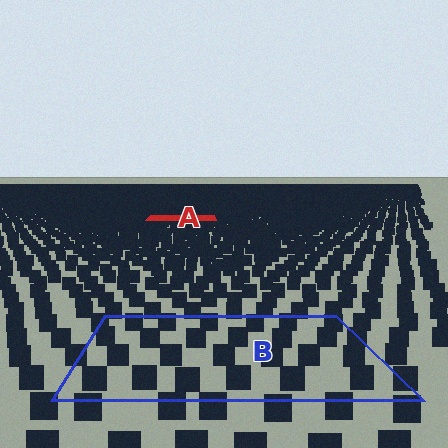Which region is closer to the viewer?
Region B is closer. The texture elements there are larger and more spread out.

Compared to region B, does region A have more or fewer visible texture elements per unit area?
Region A has more texture elements per unit area — they are packed more densely because it is farther away.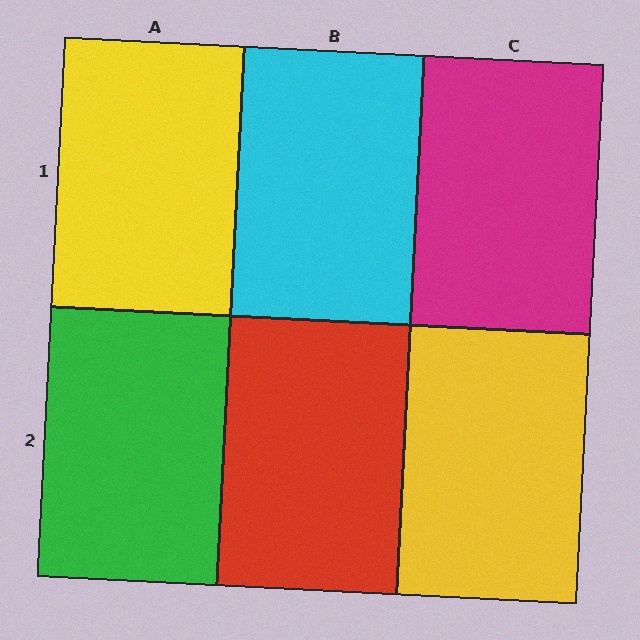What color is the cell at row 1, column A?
Yellow.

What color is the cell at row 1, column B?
Cyan.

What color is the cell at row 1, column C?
Magenta.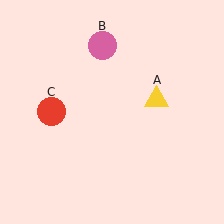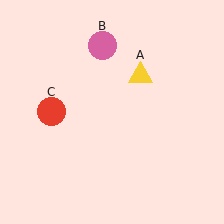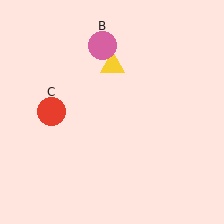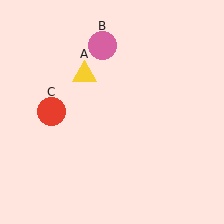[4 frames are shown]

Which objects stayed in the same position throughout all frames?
Pink circle (object B) and red circle (object C) remained stationary.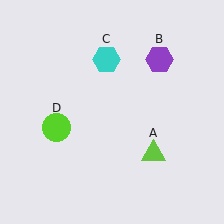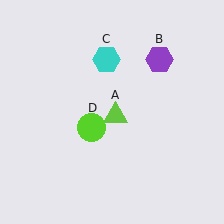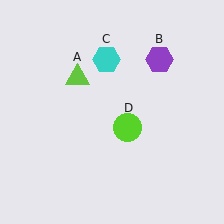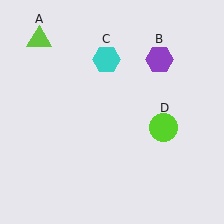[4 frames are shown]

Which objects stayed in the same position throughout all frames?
Purple hexagon (object B) and cyan hexagon (object C) remained stationary.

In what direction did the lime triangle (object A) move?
The lime triangle (object A) moved up and to the left.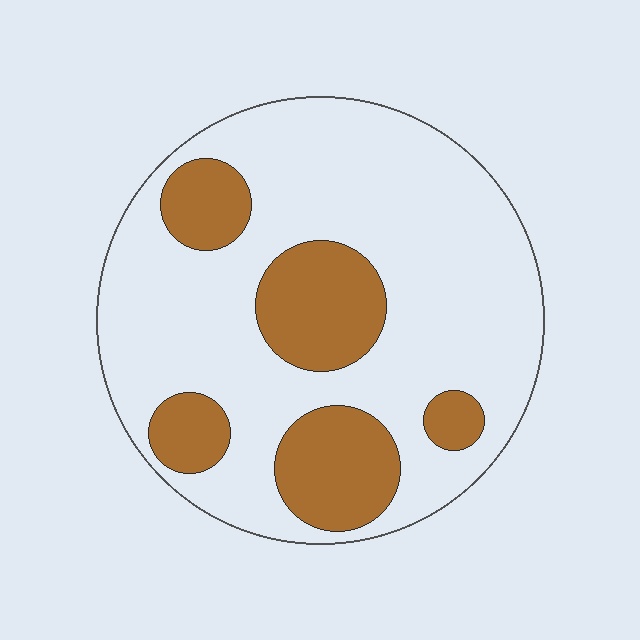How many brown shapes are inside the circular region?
5.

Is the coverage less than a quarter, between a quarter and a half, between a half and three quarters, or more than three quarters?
Between a quarter and a half.